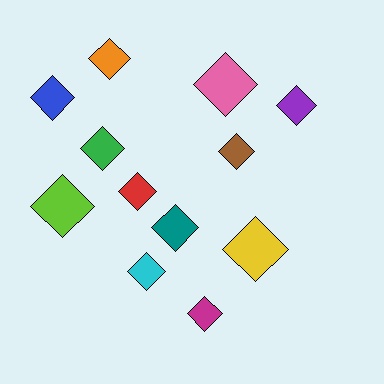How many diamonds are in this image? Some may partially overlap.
There are 12 diamonds.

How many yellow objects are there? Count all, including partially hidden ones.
There is 1 yellow object.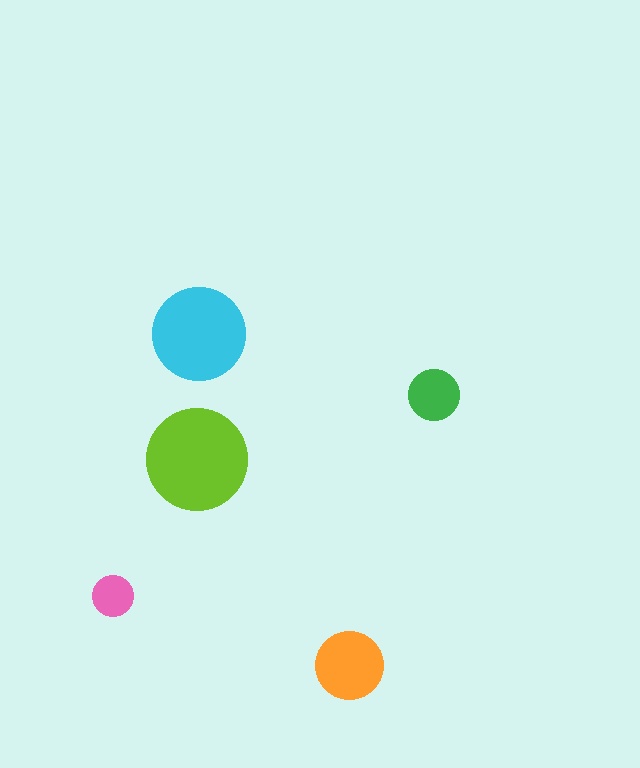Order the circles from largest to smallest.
the lime one, the cyan one, the orange one, the green one, the pink one.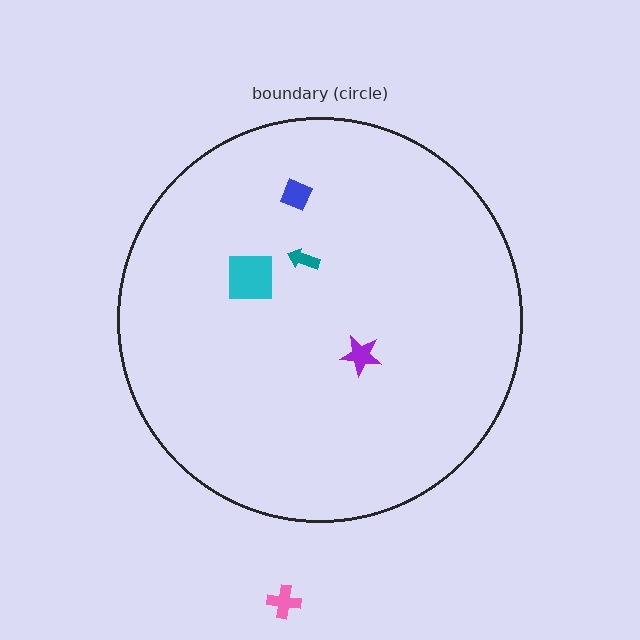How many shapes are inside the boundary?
4 inside, 1 outside.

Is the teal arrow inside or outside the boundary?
Inside.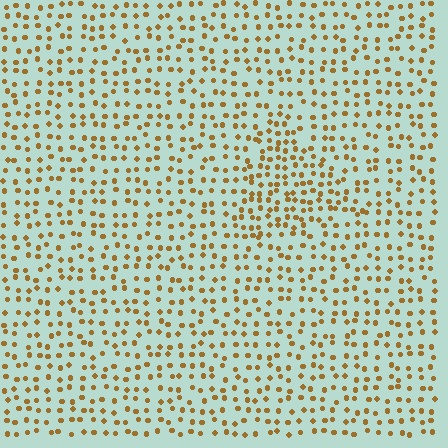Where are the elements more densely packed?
The elements are more densely packed inside the triangle boundary.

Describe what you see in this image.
The image contains small brown elements arranged at two different densities. A triangle-shaped region is visible where the elements are more densely packed than the surrounding area.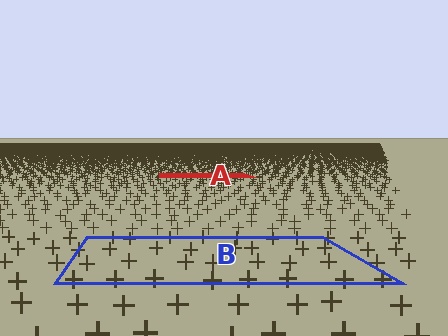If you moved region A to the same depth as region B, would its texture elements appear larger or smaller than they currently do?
They would appear larger. At a closer depth, the same texture elements are projected at a bigger on-screen size.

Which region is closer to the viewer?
Region B is closer. The texture elements there are larger and more spread out.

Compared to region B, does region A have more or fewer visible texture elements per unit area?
Region A has more texture elements per unit area — they are packed more densely because it is farther away.